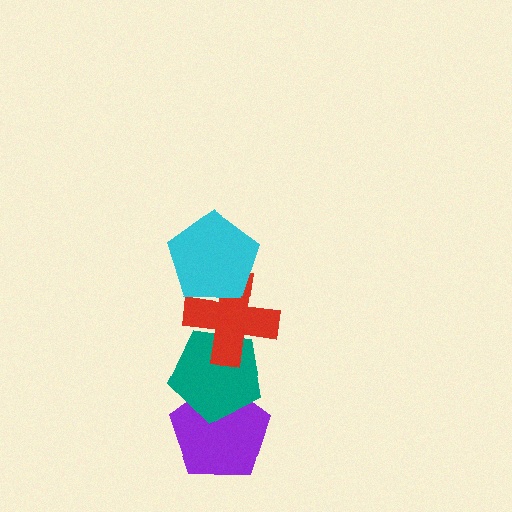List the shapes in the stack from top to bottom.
From top to bottom: the cyan pentagon, the red cross, the teal pentagon, the purple pentagon.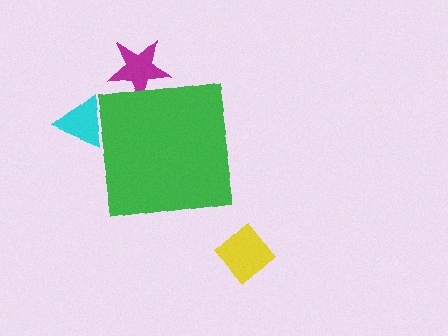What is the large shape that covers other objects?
A green square.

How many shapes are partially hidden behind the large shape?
2 shapes are partially hidden.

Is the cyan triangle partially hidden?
Yes, the cyan triangle is partially hidden behind the green square.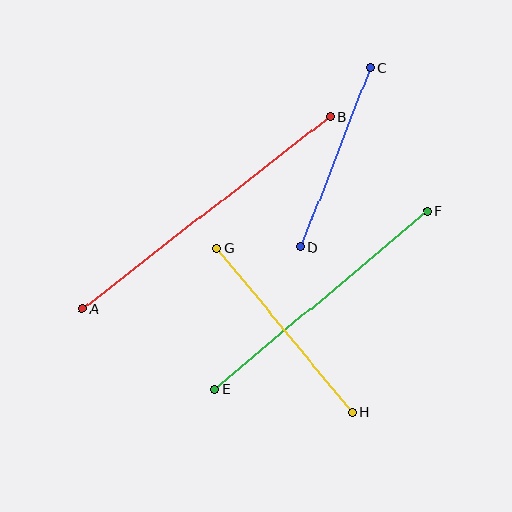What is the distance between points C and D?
The distance is approximately 192 pixels.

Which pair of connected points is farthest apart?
Points A and B are farthest apart.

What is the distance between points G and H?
The distance is approximately 213 pixels.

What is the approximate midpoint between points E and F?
The midpoint is at approximately (321, 300) pixels.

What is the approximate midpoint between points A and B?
The midpoint is at approximately (206, 212) pixels.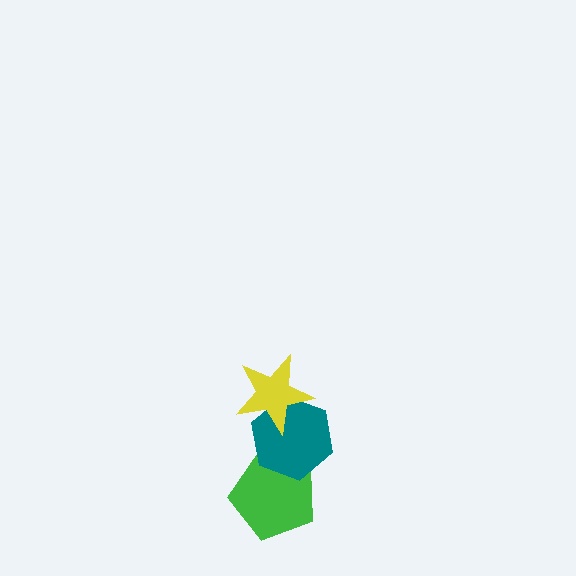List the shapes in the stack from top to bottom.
From top to bottom: the yellow star, the teal hexagon, the green pentagon.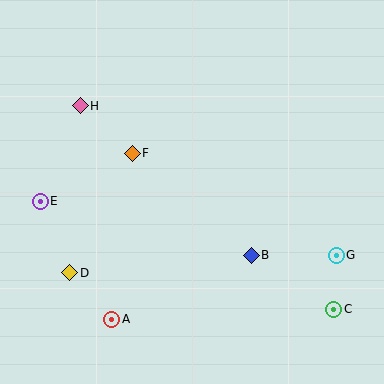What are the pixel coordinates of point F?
Point F is at (132, 153).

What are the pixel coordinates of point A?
Point A is at (112, 319).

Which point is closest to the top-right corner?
Point G is closest to the top-right corner.